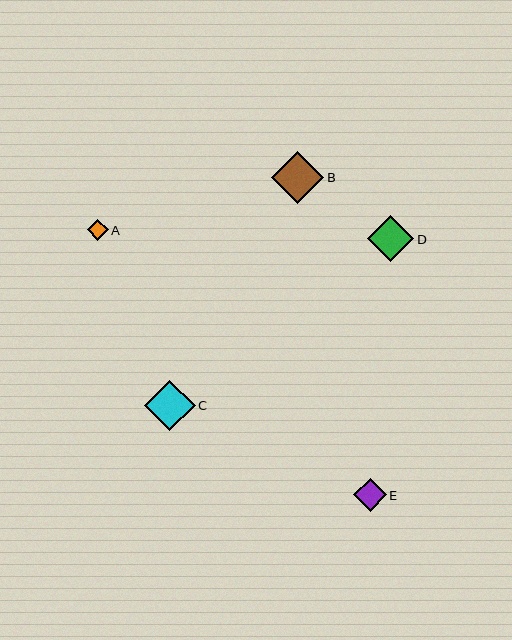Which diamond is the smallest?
Diamond A is the smallest with a size of approximately 21 pixels.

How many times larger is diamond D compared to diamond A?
Diamond D is approximately 2.2 times the size of diamond A.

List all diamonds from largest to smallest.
From largest to smallest: B, C, D, E, A.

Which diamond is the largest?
Diamond B is the largest with a size of approximately 52 pixels.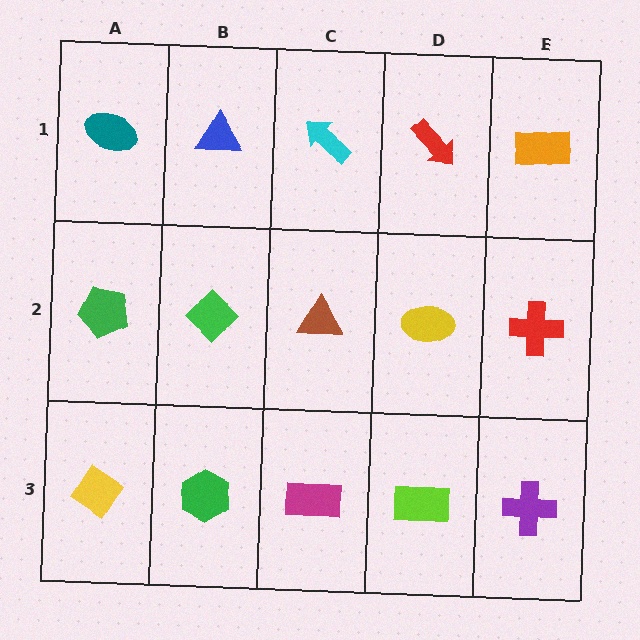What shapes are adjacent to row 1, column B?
A green diamond (row 2, column B), a teal ellipse (row 1, column A), a cyan arrow (row 1, column C).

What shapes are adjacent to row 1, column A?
A green pentagon (row 2, column A), a blue triangle (row 1, column B).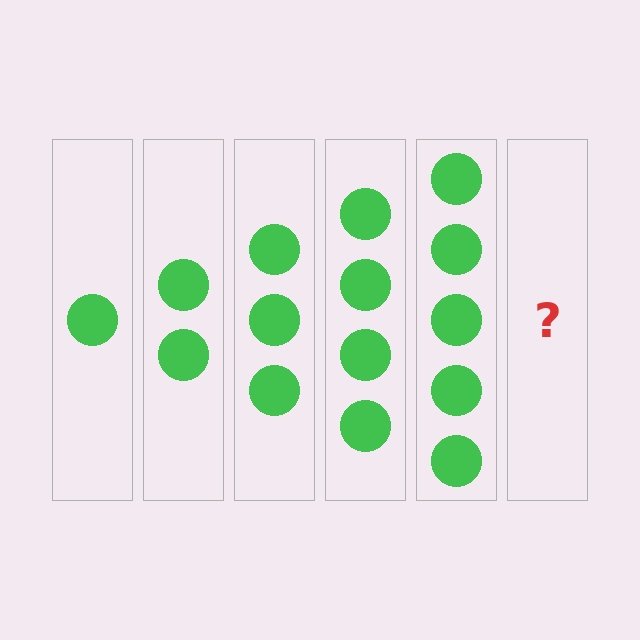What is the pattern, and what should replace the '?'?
The pattern is that each step adds one more circle. The '?' should be 6 circles.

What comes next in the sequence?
The next element should be 6 circles.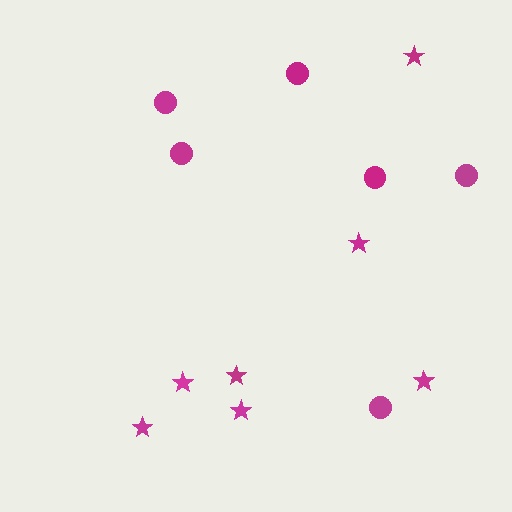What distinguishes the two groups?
There are 2 groups: one group of circles (6) and one group of stars (7).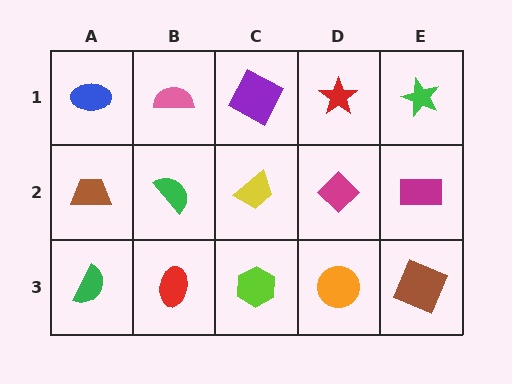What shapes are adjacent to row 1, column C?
A yellow trapezoid (row 2, column C), a pink semicircle (row 1, column B), a red star (row 1, column D).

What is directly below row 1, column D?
A magenta diamond.